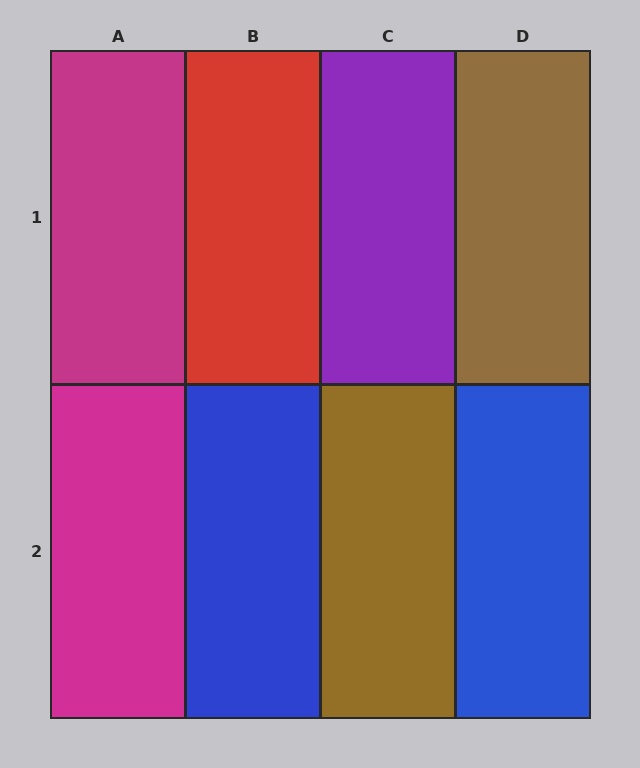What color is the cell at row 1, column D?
Brown.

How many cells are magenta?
2 cells are magenta.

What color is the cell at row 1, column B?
Red.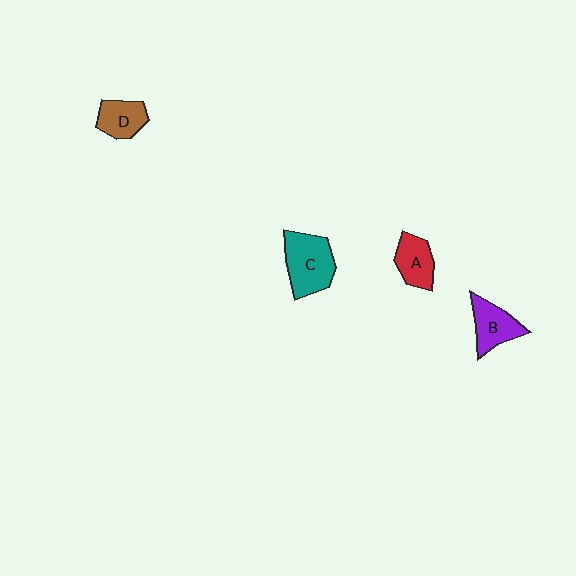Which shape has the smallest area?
Shape D (brown).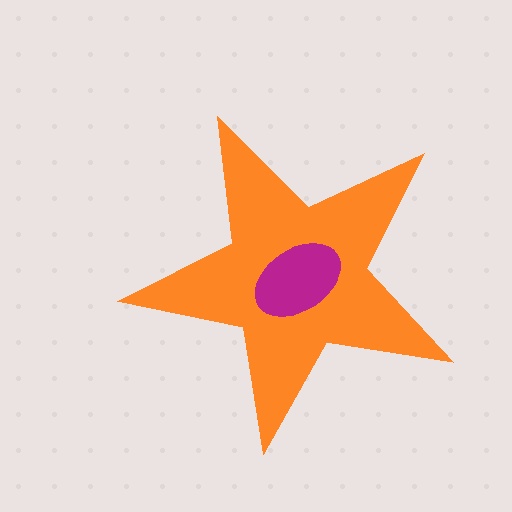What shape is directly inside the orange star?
The magenta ellipse.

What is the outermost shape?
The orange star.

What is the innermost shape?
The magenta ellipse.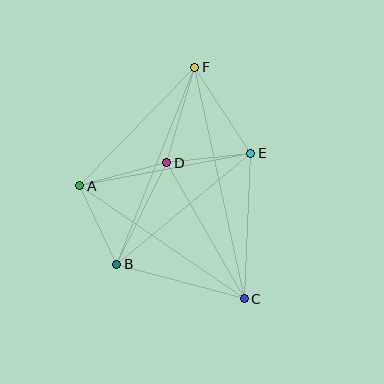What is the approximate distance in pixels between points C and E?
The distance between C and E is approximately 146 pixels.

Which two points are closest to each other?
Points D and E are closest to each other.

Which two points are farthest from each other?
Points C and F are farthest from each other.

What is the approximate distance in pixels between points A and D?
The distance between A and D is approximately 90 pixels.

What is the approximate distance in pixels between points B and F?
The distance between B and F is approximately 212 pixels.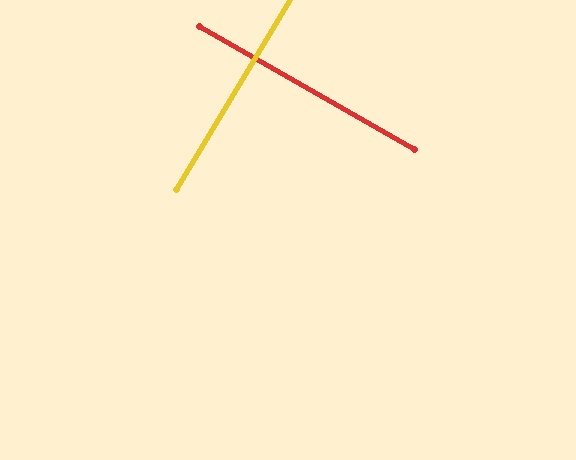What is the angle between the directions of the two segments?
Approximately 89 degrees.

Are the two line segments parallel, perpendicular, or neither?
Perpendicular — they meet at approximately 89°.